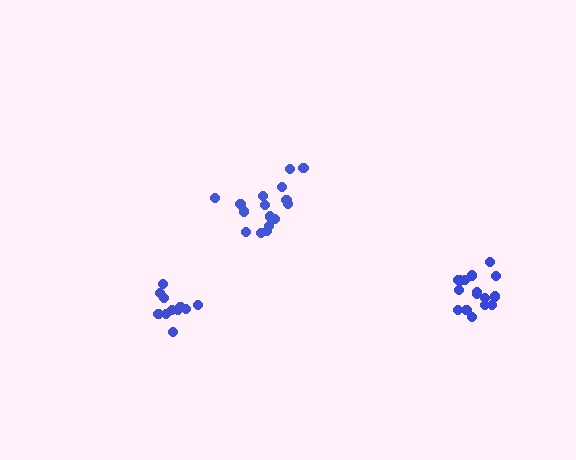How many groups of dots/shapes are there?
There are 3 groups.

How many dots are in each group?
Group 1: 16 dots, Group 2: 12 dots, Group 3: 16 dots (44 total).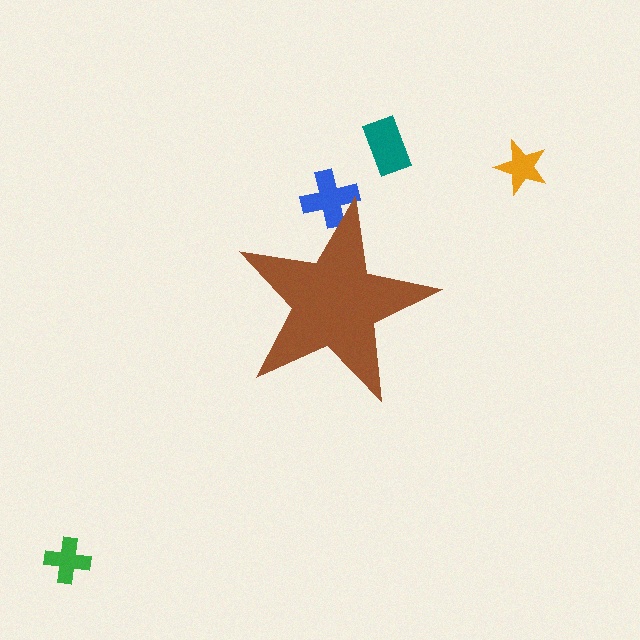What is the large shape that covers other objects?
A brown star.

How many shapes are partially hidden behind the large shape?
1 shape is partially hidden.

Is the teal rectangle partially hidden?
No, the teal rectangle is fully visible.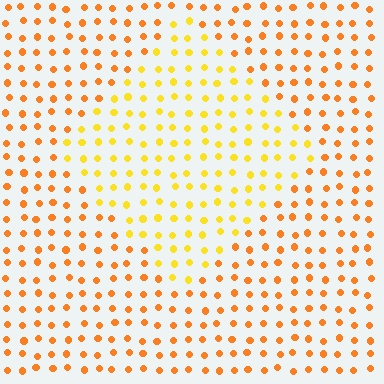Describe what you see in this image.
The image is filled with small orange elements in a uniform arrangement. A diamond-shaped region is visible where the elements are tinted to a slightly different hue, forming a subtle color boundary.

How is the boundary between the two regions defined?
The boundary is defined purely by a slight shift in hue (about 28 degrees). Spacing, size, and orientation are identical on both sides.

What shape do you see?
I see a diamond.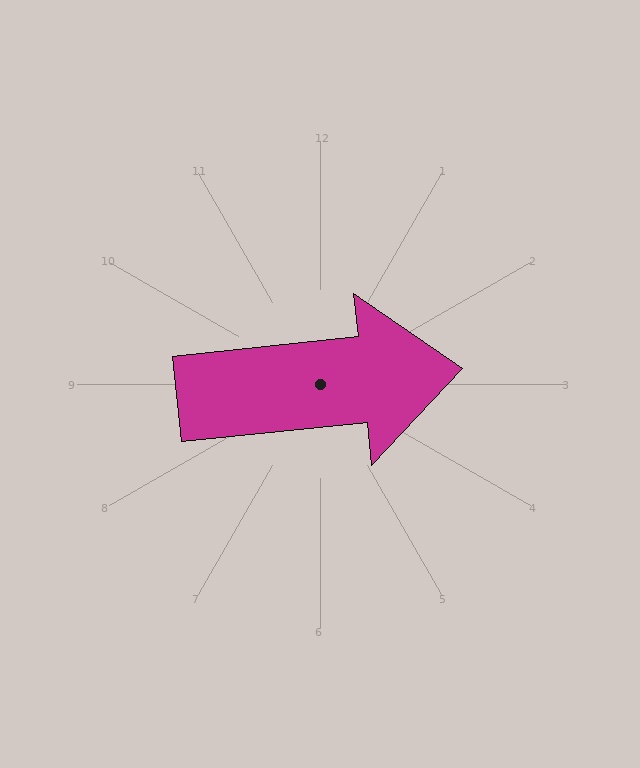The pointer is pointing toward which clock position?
Roughly 3 o'clock.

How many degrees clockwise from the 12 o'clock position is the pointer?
Approximately 84 degrees.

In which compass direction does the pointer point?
East.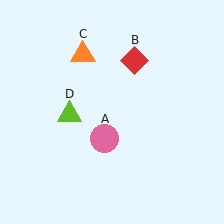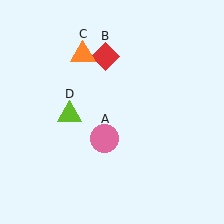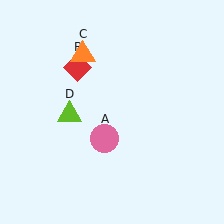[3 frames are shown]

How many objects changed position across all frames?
1 object changed position: red diamond (object B).